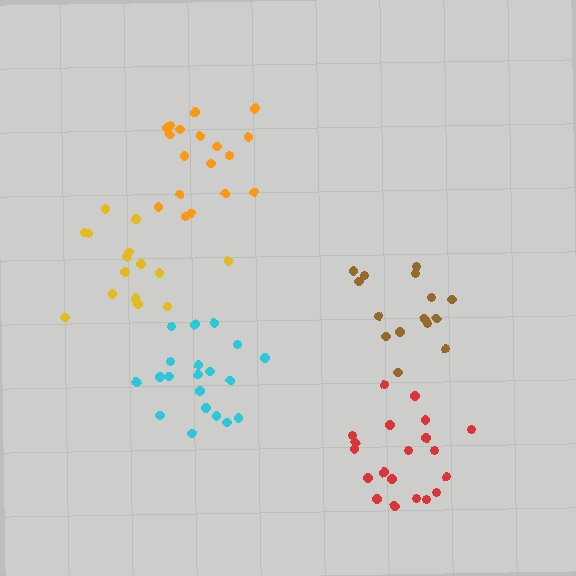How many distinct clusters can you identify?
There are 5 distinct clusters.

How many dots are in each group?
Group 1: 15 dots, Group 2: 20 dots, Group 3: 18 dots, Group 4: 20 dots, Group 5: 15 dots (88 total).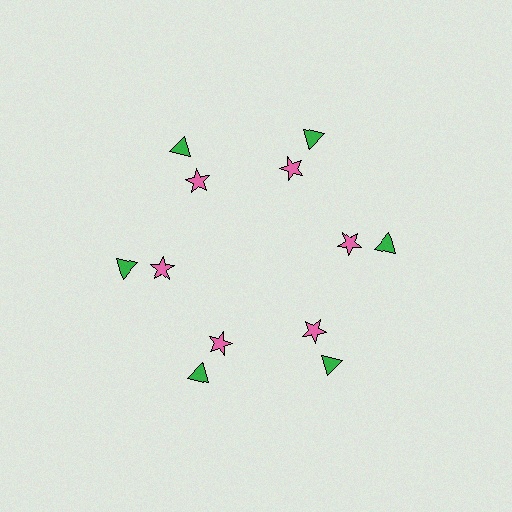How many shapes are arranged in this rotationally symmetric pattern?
There are 12 shapes, arranged in 6 groups of 2.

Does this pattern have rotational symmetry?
Yes, this pattern has 6-fold rotational symmetry. It looks the same after rotating 60 degrees around the center.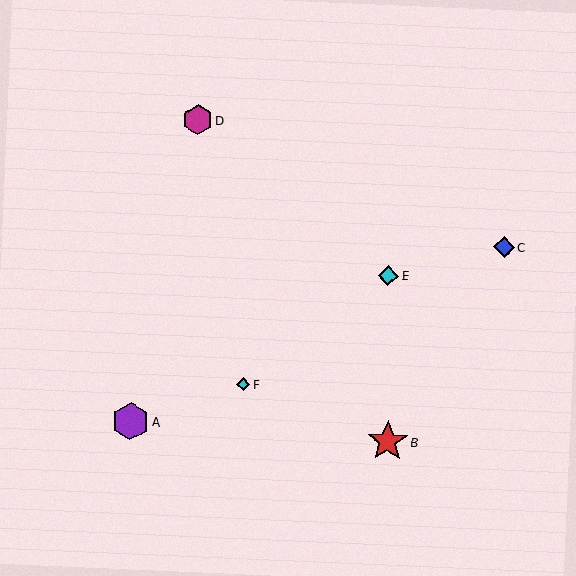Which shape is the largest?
The red star (labeled B) is the largest.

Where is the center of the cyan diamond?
The center of the cyan diamond is at (388, 276).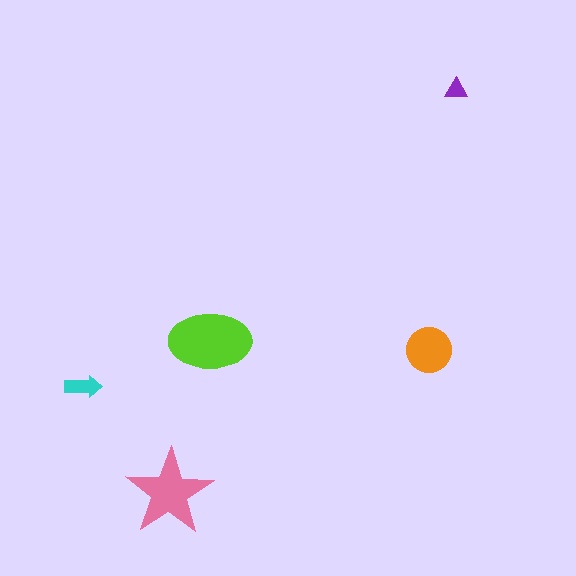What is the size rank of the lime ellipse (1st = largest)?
1st.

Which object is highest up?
The purple triangle is topmost.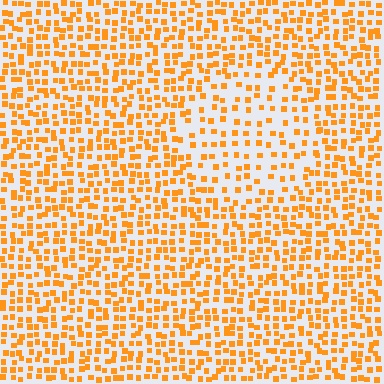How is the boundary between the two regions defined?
The boundary is defined by a change in element density (approximately 1.8x ratio). All elements are the same color, size, and shape.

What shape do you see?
I see a circle.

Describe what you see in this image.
The image contains small orange elements arranged at two different densities. A circle-shaped region is visible where the elements are less densely packed than the surrounding area.